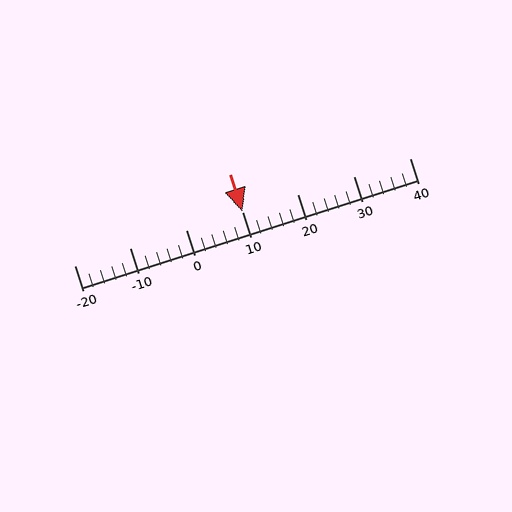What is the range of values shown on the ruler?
The ruler shows values from -20 to 40.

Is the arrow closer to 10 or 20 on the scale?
The arrow is closer to 10.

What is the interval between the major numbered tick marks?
The major tick marks are spaced 10 units apart.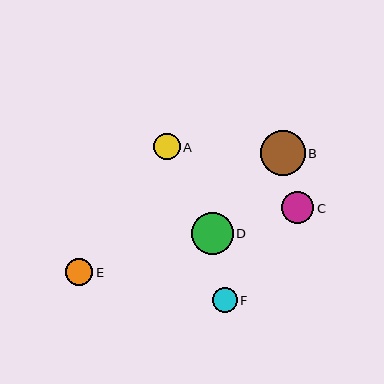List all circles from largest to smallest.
From largest to smallest: B, D, C, E, A, F.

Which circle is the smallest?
Circle F is the smallest with a size of approximately 25 pixels.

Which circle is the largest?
Circle B is the largest with a size of approximately 45 pixels.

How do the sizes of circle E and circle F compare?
Circle E and circle F are approximately the same size.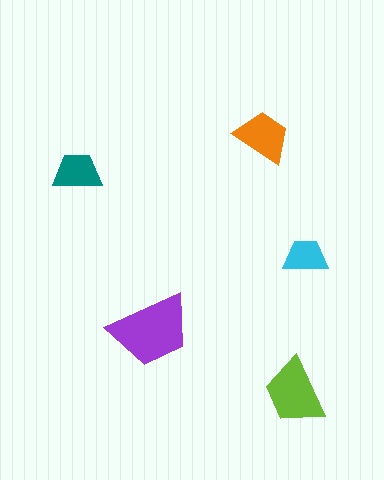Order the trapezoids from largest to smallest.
the purple one, the lime one, the orange one, the teal one, the cyan one.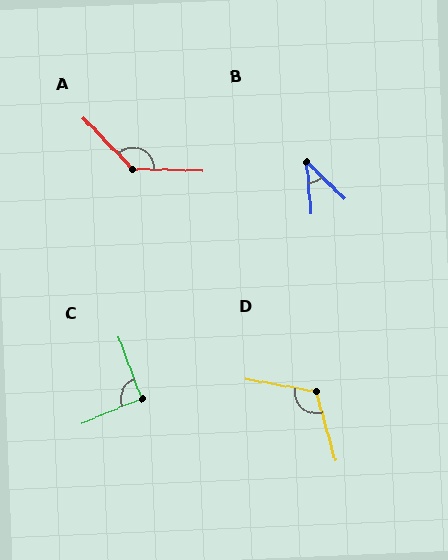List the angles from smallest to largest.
B (41°), C (92°), D (116°), A (135°).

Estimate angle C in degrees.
Approximately 92 degrees.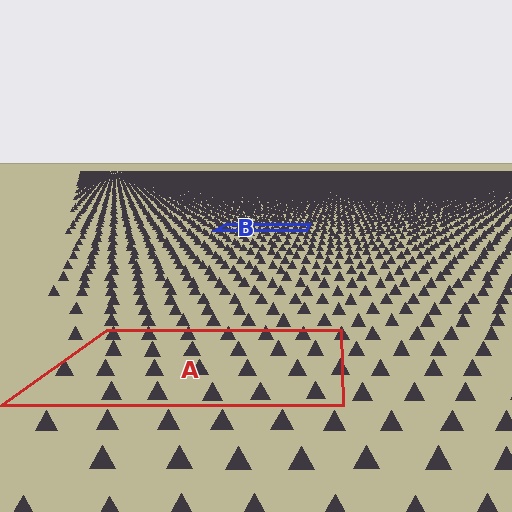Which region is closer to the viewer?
Region A is closer. The texture elements there are larger and more spread out.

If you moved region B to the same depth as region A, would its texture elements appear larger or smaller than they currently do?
They would appear larger. At a closer depth, the same texture elements are projected at a bigger on-screen size.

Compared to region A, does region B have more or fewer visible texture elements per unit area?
Region B has more texture elements per unit area — they are packed more densely because it is farther away.